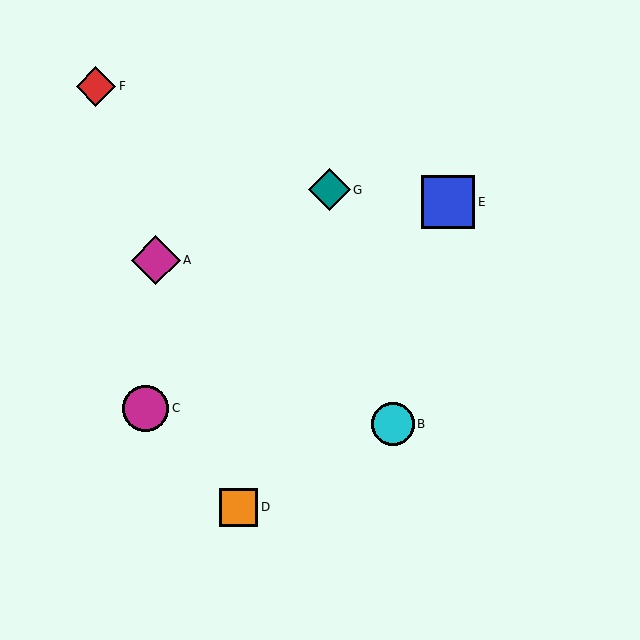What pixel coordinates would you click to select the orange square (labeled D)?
Click at (238, 508) to select the orange square D.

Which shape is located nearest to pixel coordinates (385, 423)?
The cyan circle (labeled B) at (393, 424) is nearest to that location.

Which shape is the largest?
The blue square (labeled E) is the largest.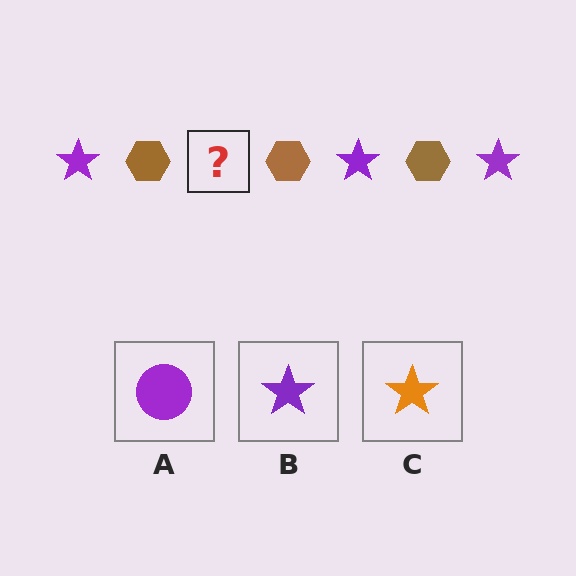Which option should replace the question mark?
Option B.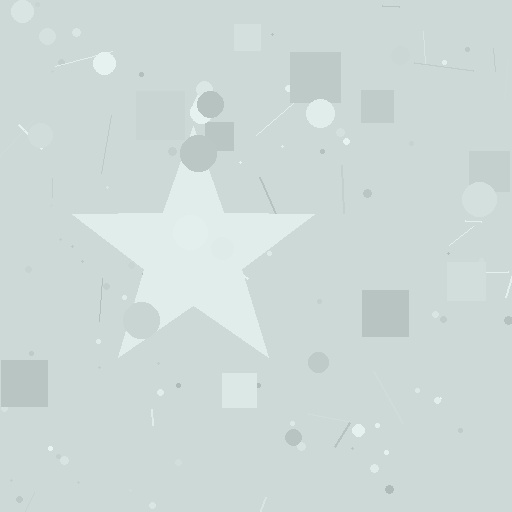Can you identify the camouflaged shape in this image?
The camouflaged shape is a star.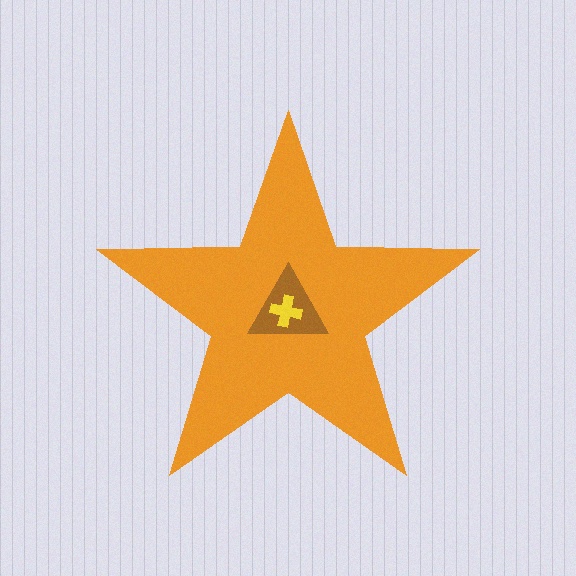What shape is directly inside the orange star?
The brown triangle.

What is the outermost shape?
The orange star.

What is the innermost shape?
The yellow cross.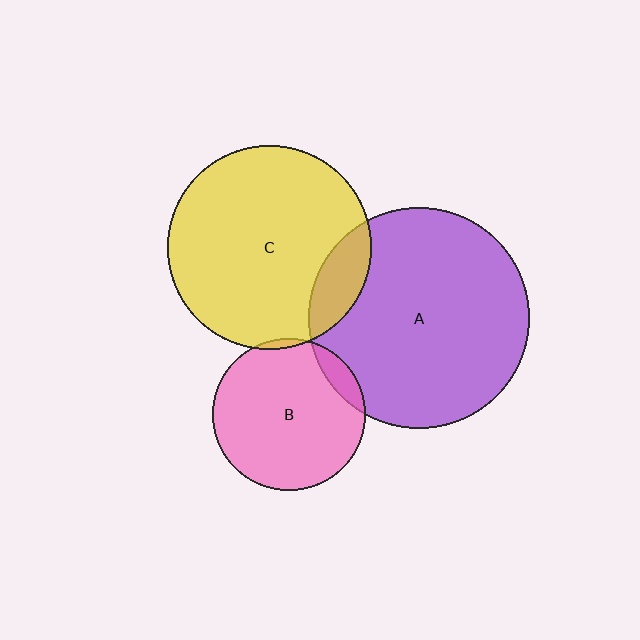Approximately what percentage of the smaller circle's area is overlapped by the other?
Approximately 15%.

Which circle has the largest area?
Circle A (purple).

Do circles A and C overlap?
Yes.